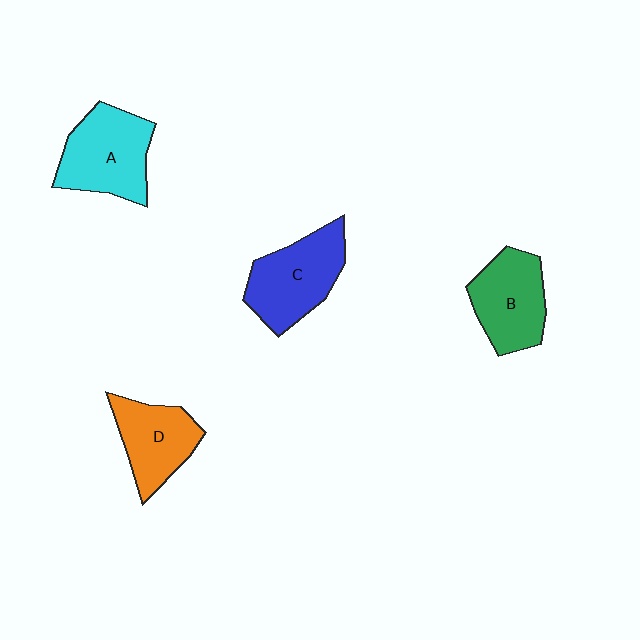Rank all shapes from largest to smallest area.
From largest to smallest: A (cyan), C (blue), B (green), D (orange).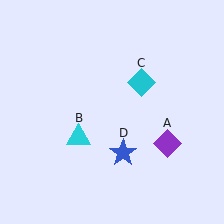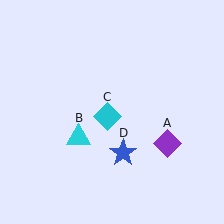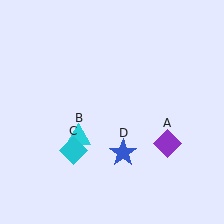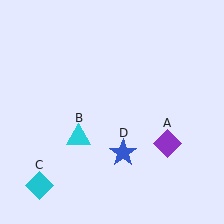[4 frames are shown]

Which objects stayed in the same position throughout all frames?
Purple diamond (object A) and cyan triangle (object B) and blue star (object D) remained stationary.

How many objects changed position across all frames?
1 object changed position: cyan diamond (object C).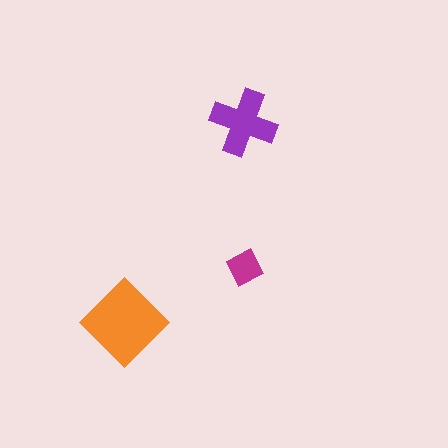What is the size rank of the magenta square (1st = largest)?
3rd.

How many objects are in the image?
There are 3 objects in the image.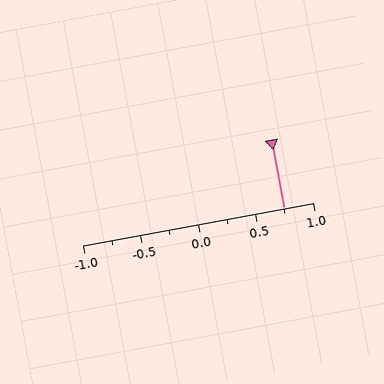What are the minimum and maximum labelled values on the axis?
The axis runs from -1.0 to 1.0.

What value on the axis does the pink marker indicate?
The marker indicates approximately 0.75.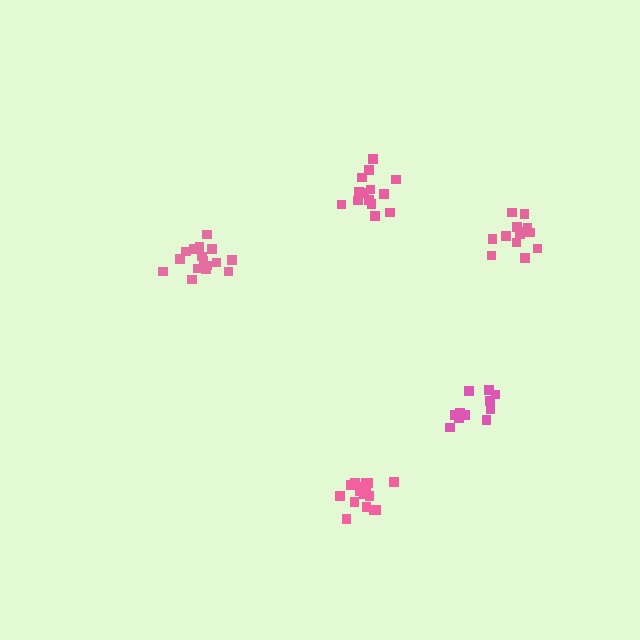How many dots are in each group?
Group 1: 16 dots, Group 2: 14 dots, Group 3: 11 dots, Group 4: 13 dots, Group 5: 16 dots (70 total).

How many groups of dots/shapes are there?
There are 5 groups.